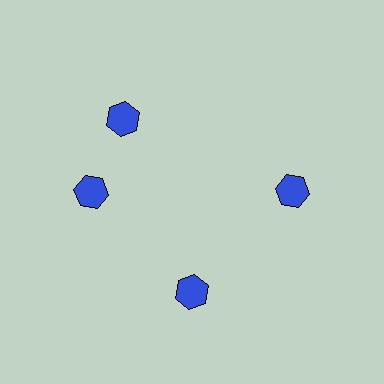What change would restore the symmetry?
The symmetry would be restored by rotating it back into even spacing with its neighbors so that all 4 hexagons sit at equal angles and equal distance from the center.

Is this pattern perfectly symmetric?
No. The 4 blue hexagons are arranged in a ring, but one element near the 12 o'clock position is rotated out of alignment along the ring, breaking the 4-fold rotational symmetry.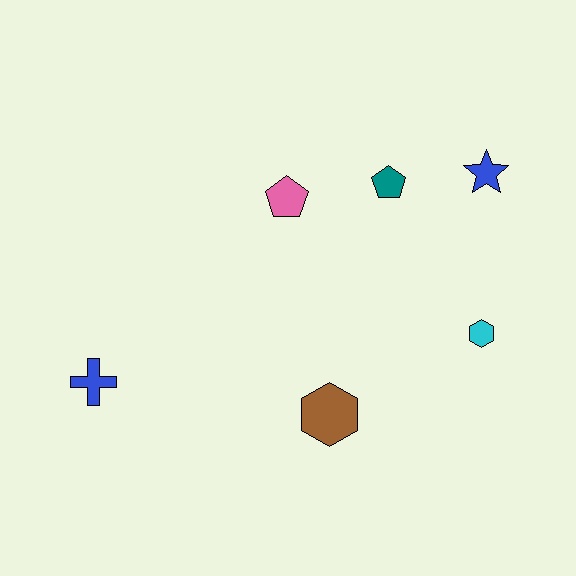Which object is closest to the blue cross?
The brown hexagon is closest to the blue cross.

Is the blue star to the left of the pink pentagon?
No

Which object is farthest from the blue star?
The blue cross is farthest from the blue star.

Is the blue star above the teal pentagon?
Yes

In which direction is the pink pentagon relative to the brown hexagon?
The pink pentagon is above the brown hexagon.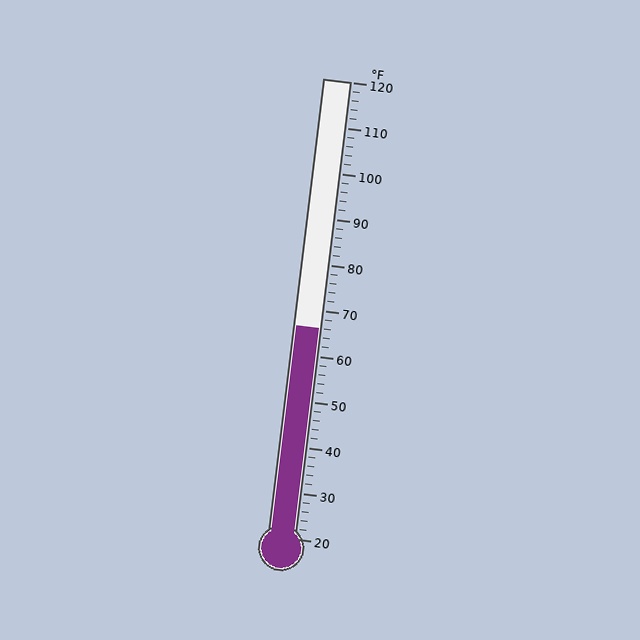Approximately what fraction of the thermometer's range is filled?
The thermometer is filled to approximately 45% of its range.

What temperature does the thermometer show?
The thermometer shows approximately 66°F.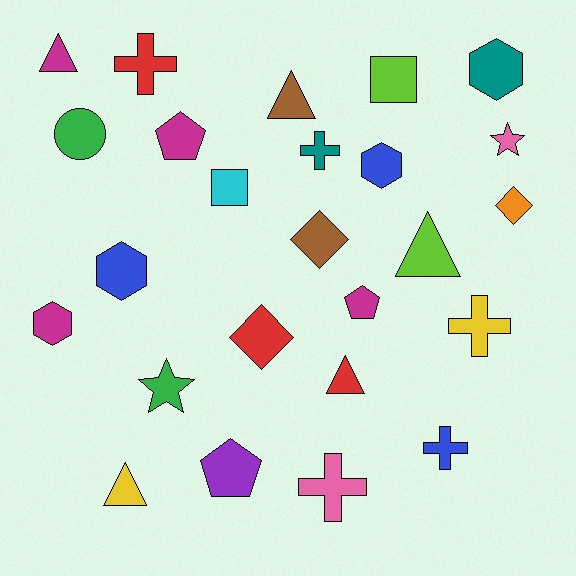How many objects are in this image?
There are 25 objects.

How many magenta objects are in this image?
There are 4 magenta objects.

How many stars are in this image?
There are 2 stars.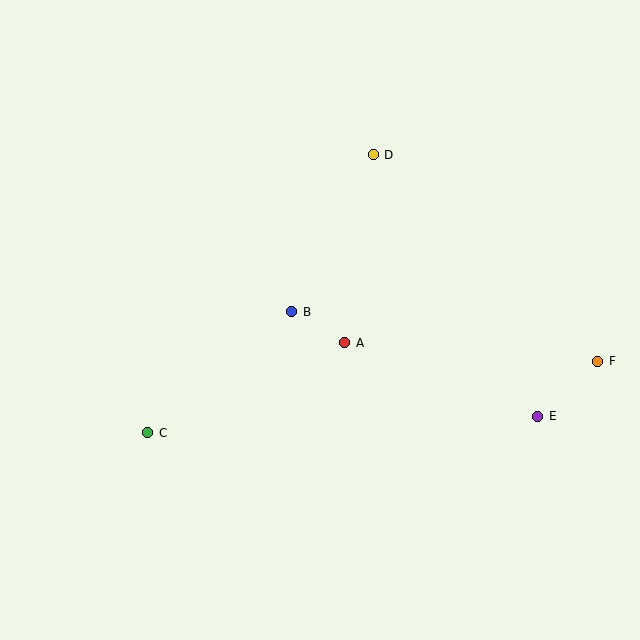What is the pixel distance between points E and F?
The distance between E and F is 81 pixels.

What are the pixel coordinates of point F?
Point F is at (598, 361).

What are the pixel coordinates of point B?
Point B is at (292, 312).